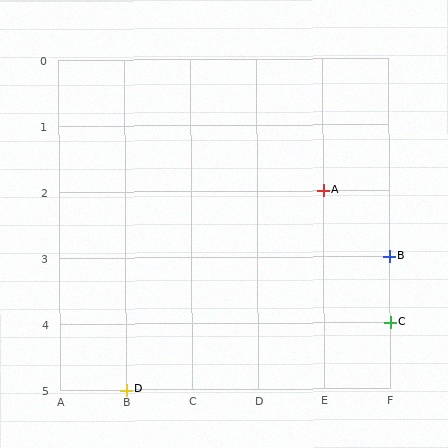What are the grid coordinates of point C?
Point C is at grid coordinates (F, 4).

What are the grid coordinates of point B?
Point B is at grid coordinates (F, 3).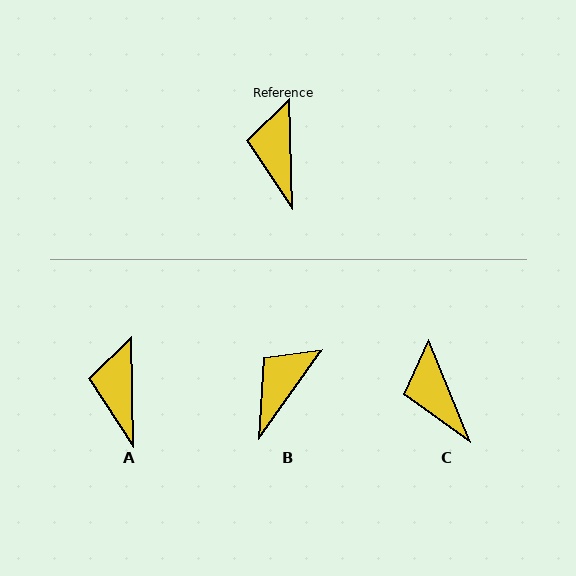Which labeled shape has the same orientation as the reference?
A.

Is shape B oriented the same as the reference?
No, it is off by about 37 degrees.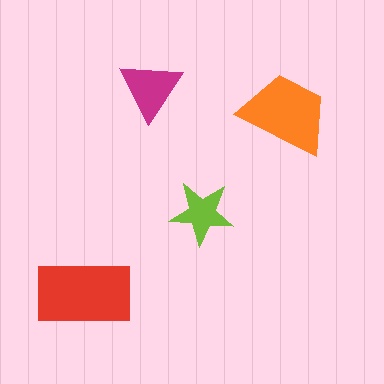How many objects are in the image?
There are 4 objects in the image.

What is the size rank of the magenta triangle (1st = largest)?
3rd.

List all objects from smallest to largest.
The lime star, the magenta triangle, the orange trapezoid, the red rectangle.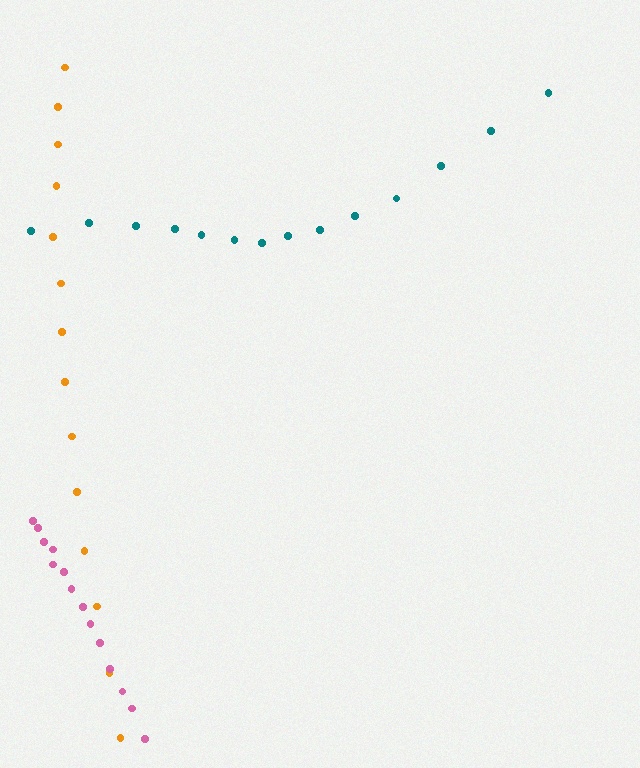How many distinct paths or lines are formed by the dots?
There are 3 distinct paths.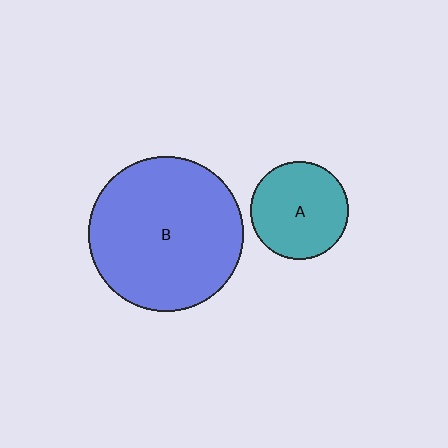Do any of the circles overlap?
No, none of the circles overlap.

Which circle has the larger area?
Circle B (blue).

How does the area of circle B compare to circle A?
Approximately 2.5 times.